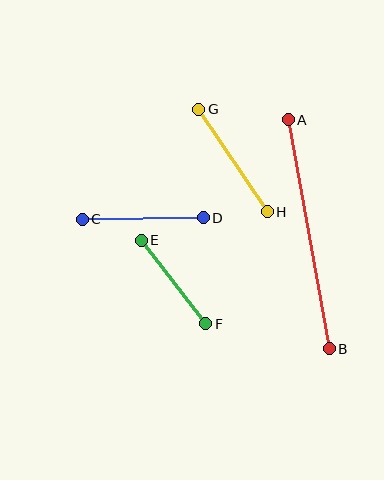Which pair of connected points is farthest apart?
Points A and B are farthest apart.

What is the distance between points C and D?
The distance is approximately 121 pixels.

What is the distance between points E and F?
The distance is approximately 105 pixels.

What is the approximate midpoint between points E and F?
The midpoint is at approximately (174, 282) pixels.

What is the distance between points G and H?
The distance is approximately 123 pixels.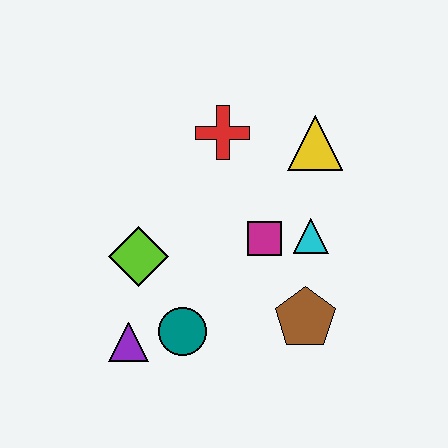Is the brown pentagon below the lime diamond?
Yes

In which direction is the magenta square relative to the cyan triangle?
The magenta square is to the left of the cyan triangle.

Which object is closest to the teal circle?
The purple triangle is closest to the teal circle.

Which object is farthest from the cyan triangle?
The purple triangle is farthest from the cyan triangle.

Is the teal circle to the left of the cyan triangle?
Yes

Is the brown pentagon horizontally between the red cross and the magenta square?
No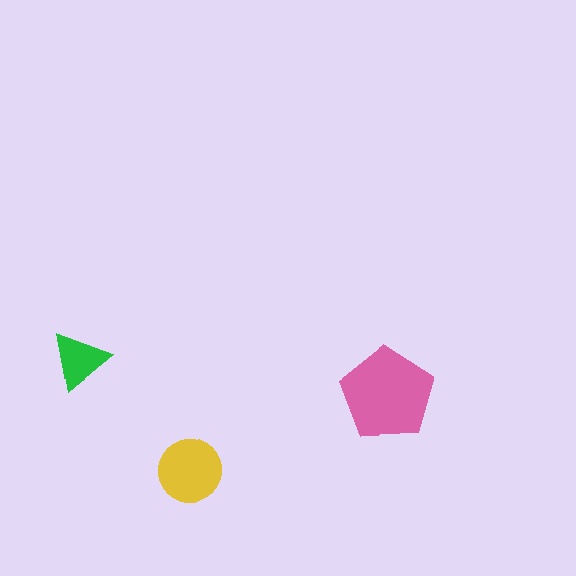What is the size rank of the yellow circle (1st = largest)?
2nd.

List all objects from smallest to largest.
The green triangle, the yellow circle, the pink pentagon.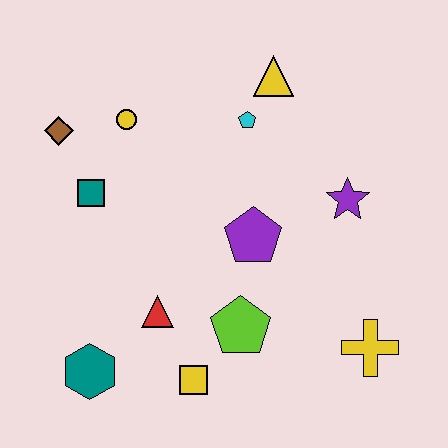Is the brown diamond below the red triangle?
No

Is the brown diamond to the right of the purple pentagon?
No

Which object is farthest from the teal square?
The yellow cross is farthest from the teal square.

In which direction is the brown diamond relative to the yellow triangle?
The brown diamond is to the left of the yellow triangle.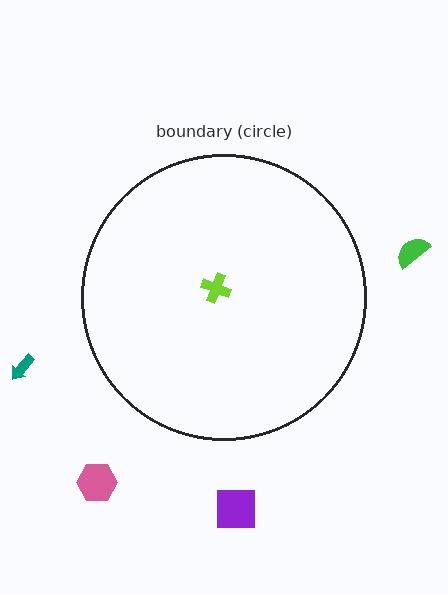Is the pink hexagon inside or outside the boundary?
Outside.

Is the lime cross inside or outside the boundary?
Inside.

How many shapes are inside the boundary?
1 inside, 4 outside.